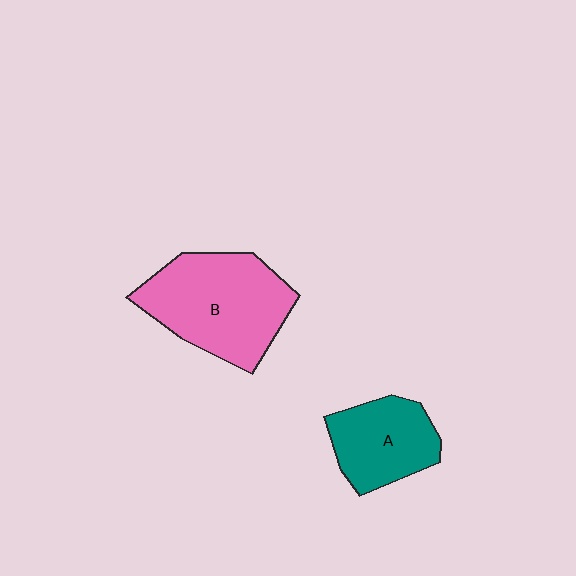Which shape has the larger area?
Shape B (pink).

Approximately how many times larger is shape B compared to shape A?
Approximately 1.6 times.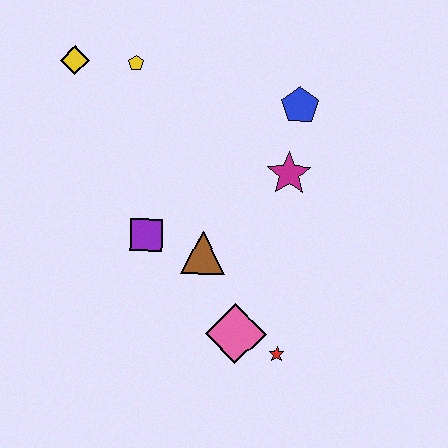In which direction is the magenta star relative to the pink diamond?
The magenta star is above the pink diamond.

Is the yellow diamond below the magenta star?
No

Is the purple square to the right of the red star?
No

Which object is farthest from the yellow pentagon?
The red star is farthest from the yellow pentagon.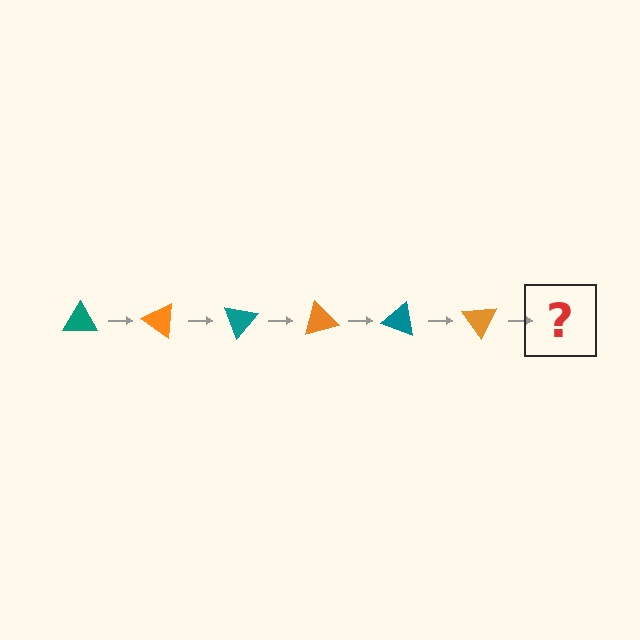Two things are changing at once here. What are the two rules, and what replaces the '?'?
The two rules are that it rotates 35 degrees each step and the color cycles through teal and orange. The '?' should be a teal triangle, rotated 210 degrees from the start.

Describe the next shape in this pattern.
It should be a teal triangle, rotated 210 degrees from the start.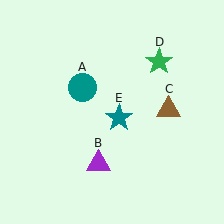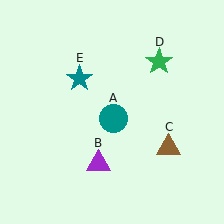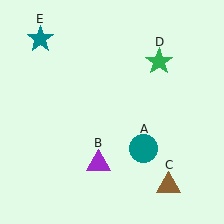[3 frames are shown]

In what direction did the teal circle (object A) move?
The teal circle (object A) moved down and to the right.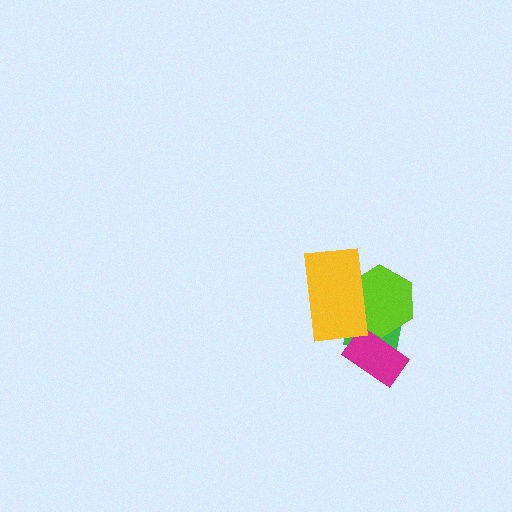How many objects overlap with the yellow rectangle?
2 objects overlap with the yellow rectangle.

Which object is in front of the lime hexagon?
The yellow rectangle is in front of the lime hexagon.